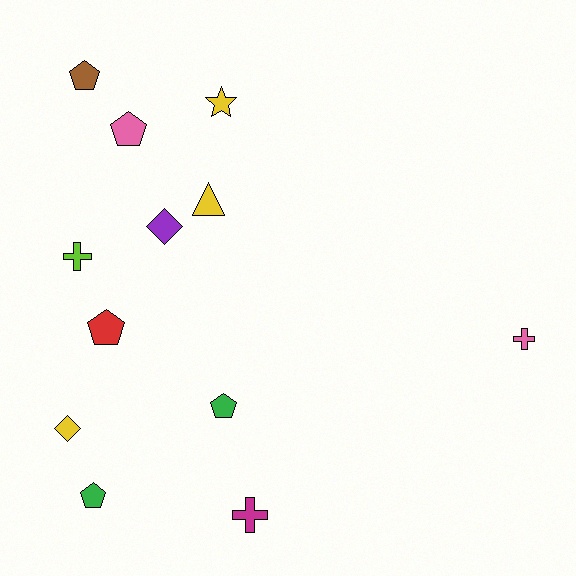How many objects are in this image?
There are 12 objects.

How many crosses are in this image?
There are 3 crosses.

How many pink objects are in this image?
There are 2 pink objects.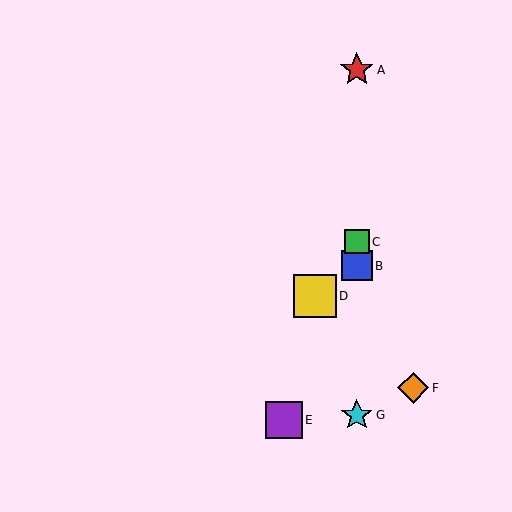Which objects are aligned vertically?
Objects A, B, C, G are aligned vertically.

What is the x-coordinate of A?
Object A is at x≈357.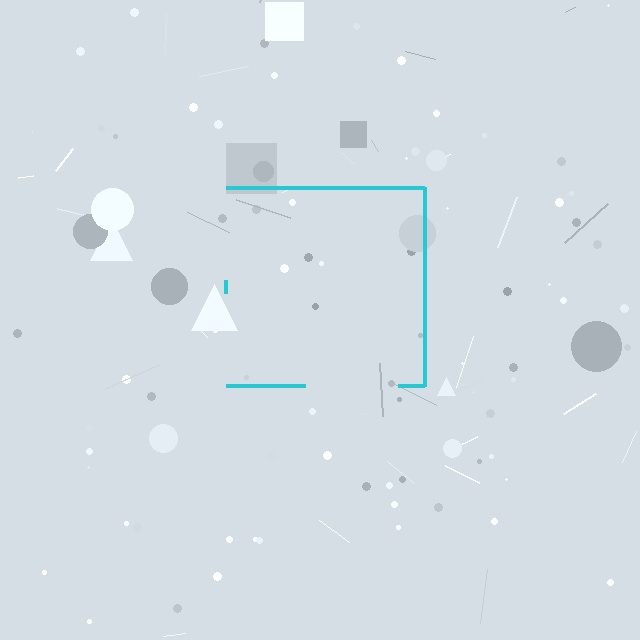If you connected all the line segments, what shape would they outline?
They would outline a square.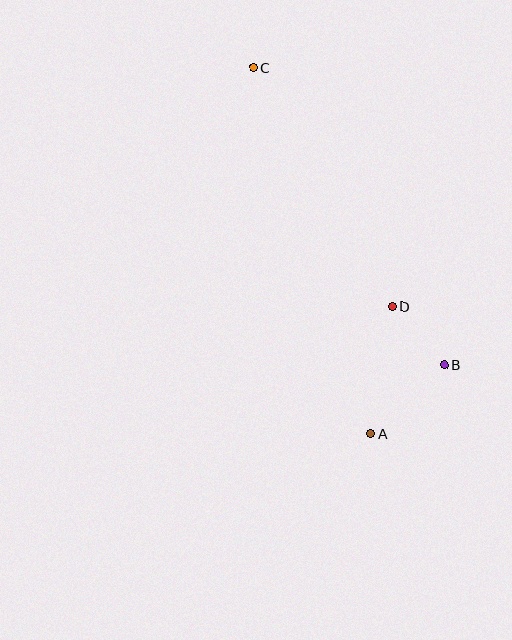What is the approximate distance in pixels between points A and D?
The distance between A and D is approximately 129 pixels.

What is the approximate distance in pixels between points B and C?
The distance between B and C is approximately 354 pixels.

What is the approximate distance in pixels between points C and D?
The distance between C and D is approximately 276 pixels.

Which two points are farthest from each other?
Points A and C are farthest from each other.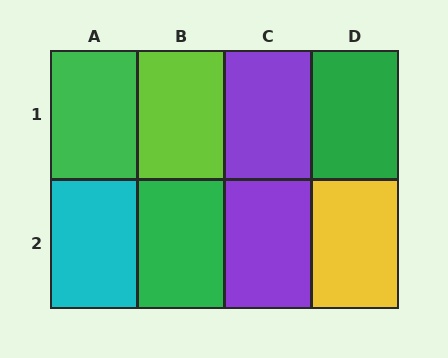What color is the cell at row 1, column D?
Green.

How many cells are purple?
2 cells are purple.